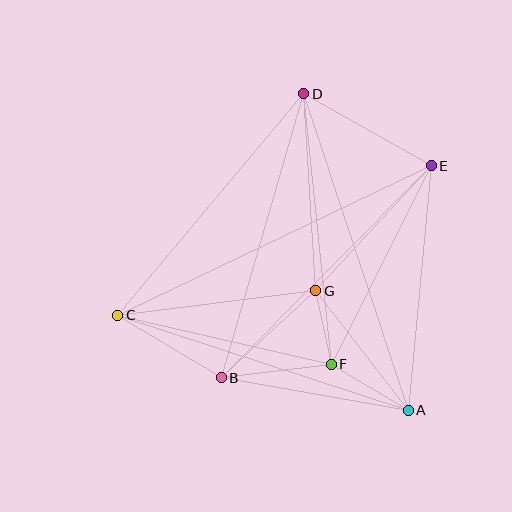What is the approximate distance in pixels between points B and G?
The distance between B and G is approximately 129 pixels.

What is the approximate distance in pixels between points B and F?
The distance between B and F is approximately 111 pixels.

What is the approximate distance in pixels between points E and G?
The distance between E and G is approximately 170 pixels.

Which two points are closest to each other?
Points F and G are closest to each other.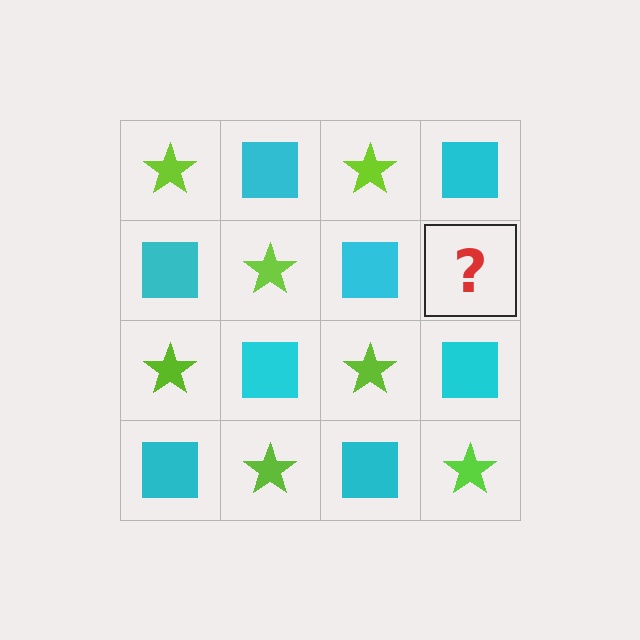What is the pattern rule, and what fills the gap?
The rule is that it alternates lime star and cyan square in a checkerboard pattern. The gap should be filled with a lime star.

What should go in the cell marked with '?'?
The missing cell should contain a lime star.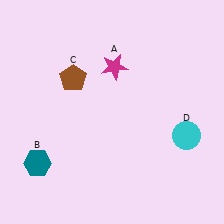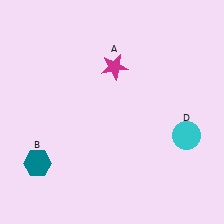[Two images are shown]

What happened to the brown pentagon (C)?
The brown pentagon (C) was removed in Image 2. It was in the top-left area of Image 1.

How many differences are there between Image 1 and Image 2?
There is 1 difference between the two images.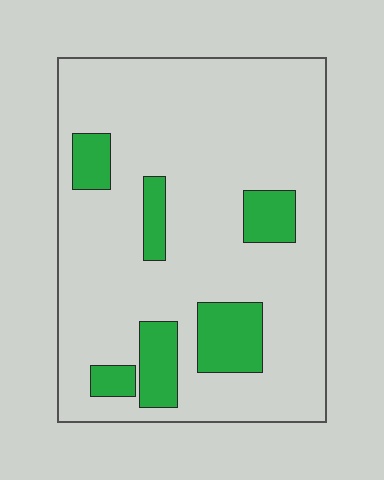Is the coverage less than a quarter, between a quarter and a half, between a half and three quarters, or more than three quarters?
Less than a quarter.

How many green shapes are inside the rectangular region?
6.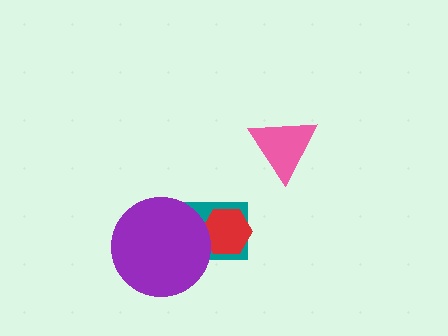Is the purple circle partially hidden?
No, no other shape covers it.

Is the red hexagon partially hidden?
Yes, it is partially covered by another shape.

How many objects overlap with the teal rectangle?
2 objects overlap with the teal rectangle.